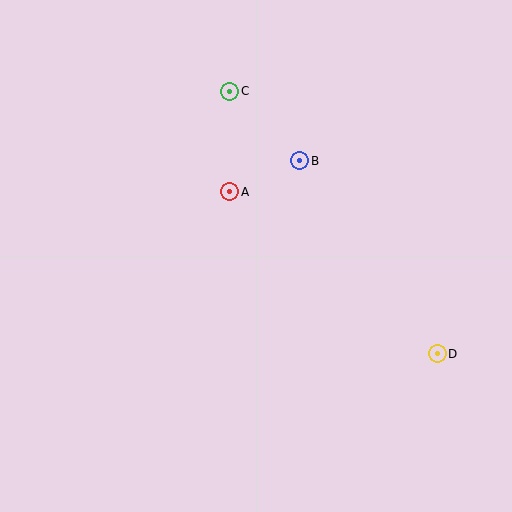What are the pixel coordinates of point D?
Point D is at (437, 354).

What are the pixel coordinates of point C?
Point C is at (230, 91).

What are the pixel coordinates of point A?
Point A is at (230, 192).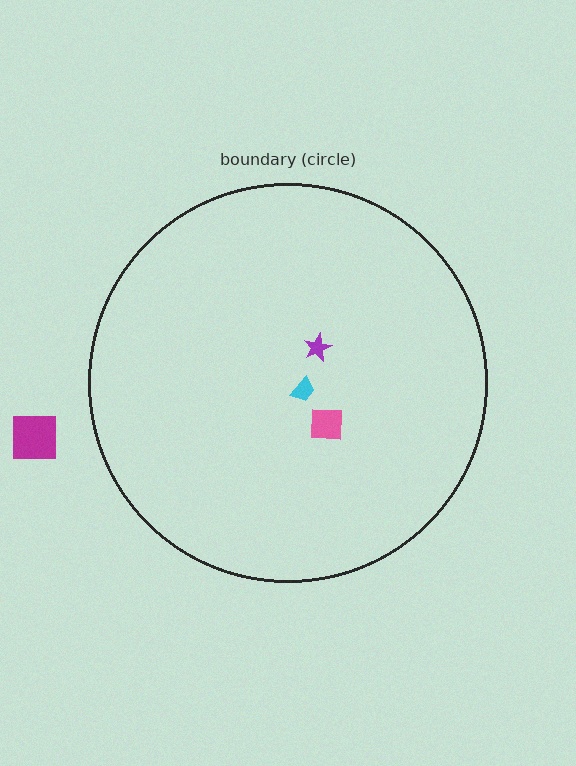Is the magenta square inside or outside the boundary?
Outside.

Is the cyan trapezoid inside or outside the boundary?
Inside.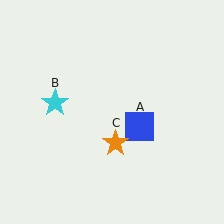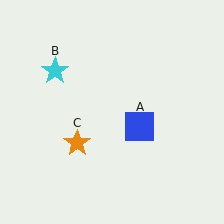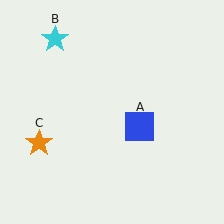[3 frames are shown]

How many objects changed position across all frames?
2 objects changed position: cyan star (object B), orange star (object C).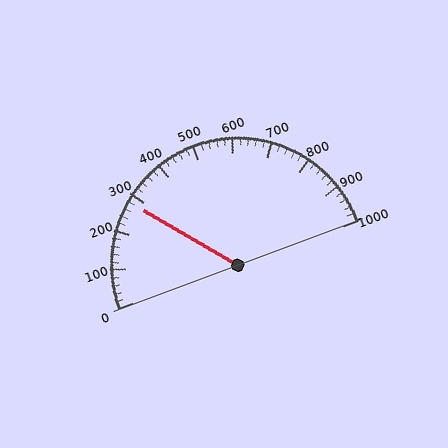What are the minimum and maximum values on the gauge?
The gauge ranges from 0 to 1000.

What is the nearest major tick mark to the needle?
The nearest major tick mark is 300.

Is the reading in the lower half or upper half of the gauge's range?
The reading is in the lower half of the range (0 to 1000).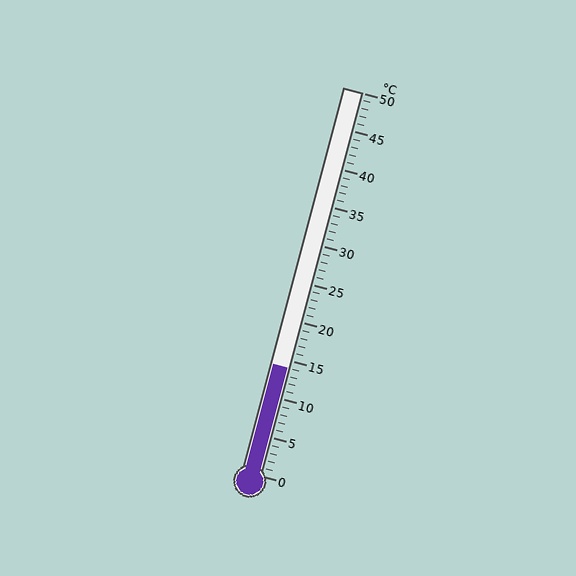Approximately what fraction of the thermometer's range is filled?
The thermometer is filled to approximately 30% of its range.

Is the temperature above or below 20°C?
The temperature is below 20°C.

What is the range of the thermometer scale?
The thermometer scale ranges from 0°C to 50°C.